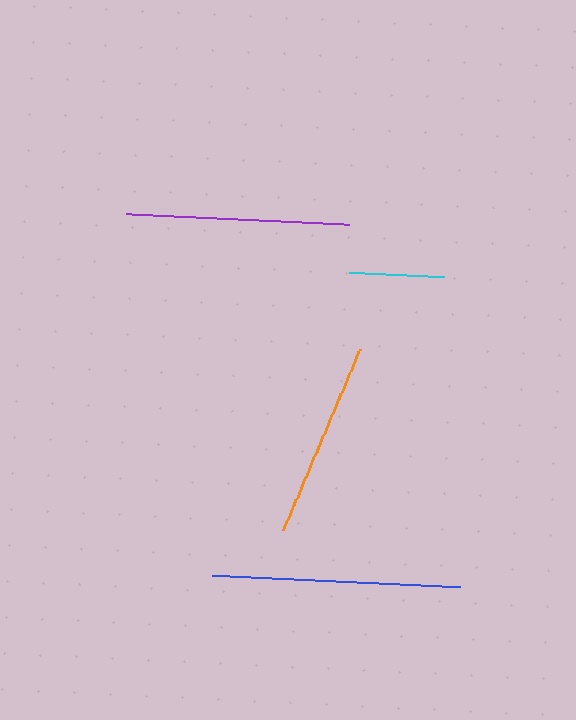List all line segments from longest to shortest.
From longest to shortest: blue, purple, orange, cyan.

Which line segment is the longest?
The blue line is the longest at approximately 248 pixels.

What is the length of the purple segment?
The purple segment is approximately 224 pixels long.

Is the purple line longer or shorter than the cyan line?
The purple line is longer than the cyan line.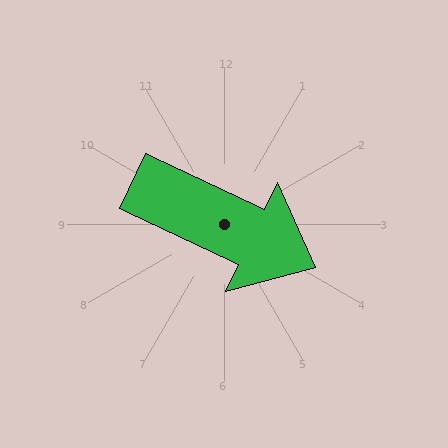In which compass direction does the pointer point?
Southeast.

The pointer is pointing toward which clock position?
Roughly 4 o'clock.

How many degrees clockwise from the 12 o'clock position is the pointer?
Approximately 115 degrees.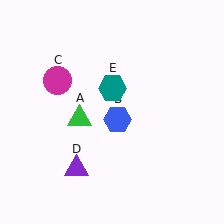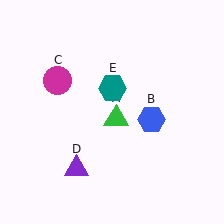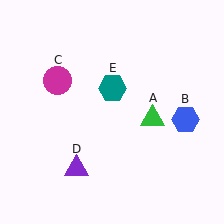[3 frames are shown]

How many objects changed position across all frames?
2 objects changed position: green triangle (object A), blue hexagon (object B).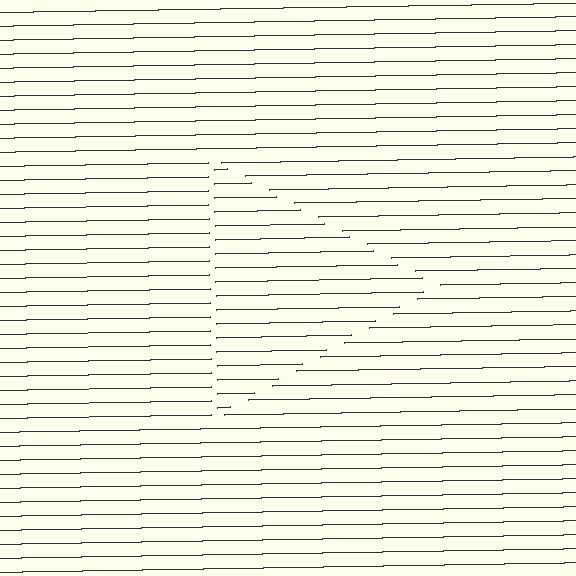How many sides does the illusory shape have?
3 sides — the line-ends trace a triangle.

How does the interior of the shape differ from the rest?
The interior of the shape contains the same grating, shifted by half a period — the contour is defined by the phase discontinuity where line-ends from the inner and outer gratings abut.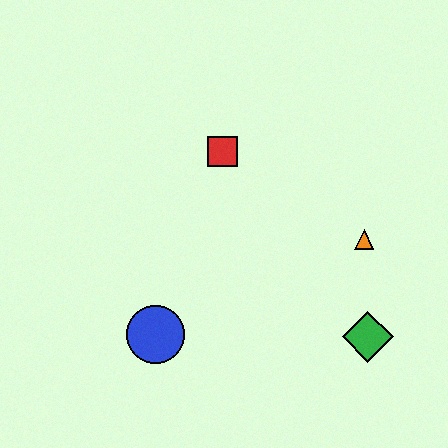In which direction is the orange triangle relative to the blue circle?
The orange triangle is to the right of the blue circle.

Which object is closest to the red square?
The orange triangle is closest to the red square.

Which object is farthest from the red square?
The green diamond is farthest from the red square.